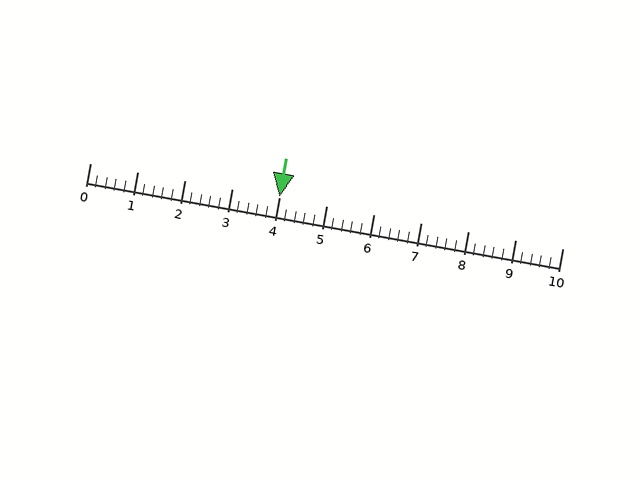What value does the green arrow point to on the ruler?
The green arrow points to approximately 4.0.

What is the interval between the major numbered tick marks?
The major tick marks are spaced 1 units apart.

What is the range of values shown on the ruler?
The ruler shows values from 0 to 10.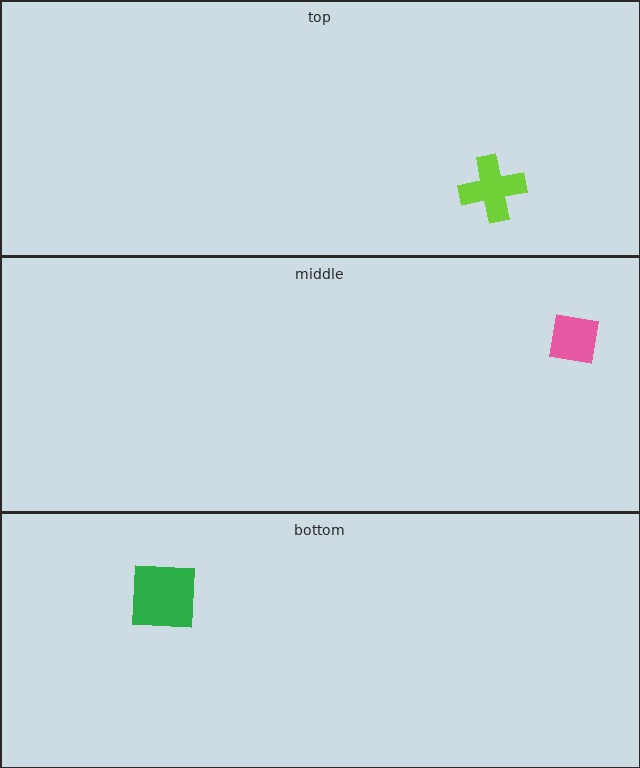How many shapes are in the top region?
1.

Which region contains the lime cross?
The top region.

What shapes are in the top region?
The lime cross.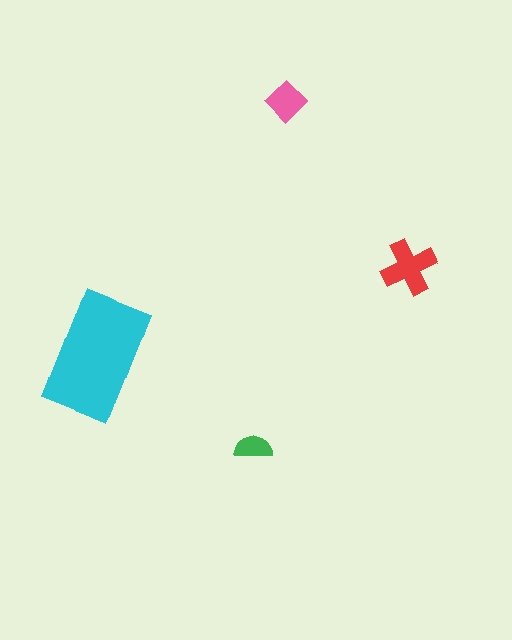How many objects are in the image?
There are 4 objects in the image.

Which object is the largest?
The cyan rectangle.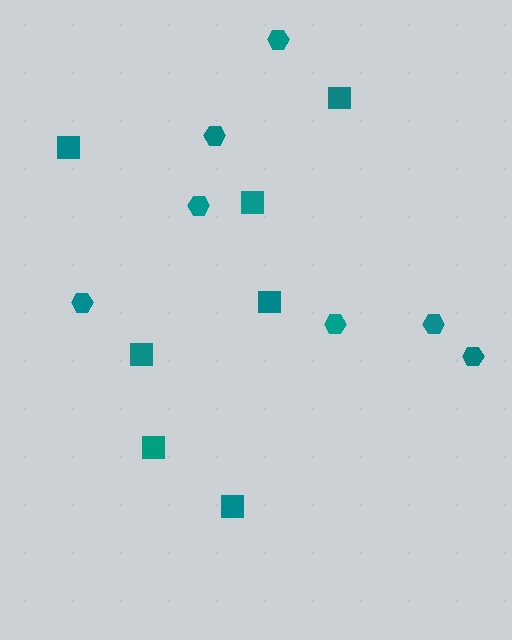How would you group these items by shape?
There are 2 groups: one group of squares (7) and one group of hexagons (7).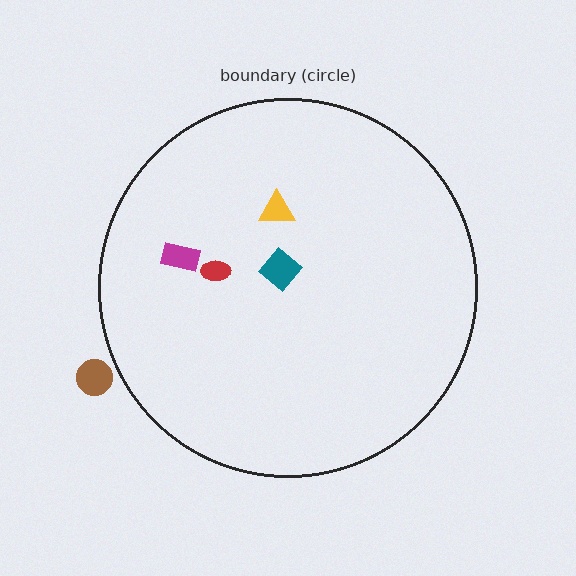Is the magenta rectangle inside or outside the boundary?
Inside.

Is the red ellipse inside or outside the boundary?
Inside.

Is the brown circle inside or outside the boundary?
Outside.